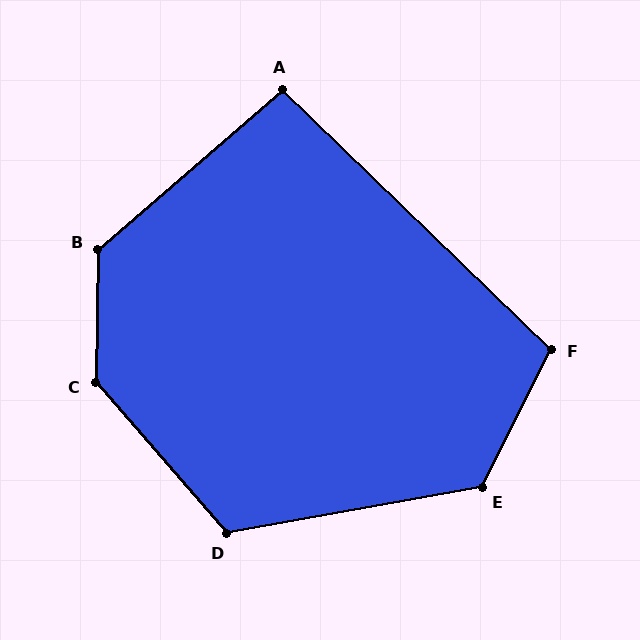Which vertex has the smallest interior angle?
A, at approximately 95 degrees.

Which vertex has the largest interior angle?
C, at approximately 138 degrees.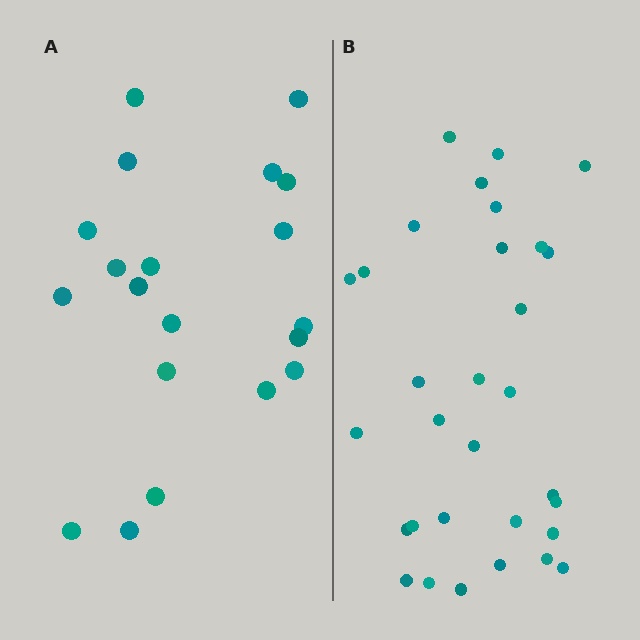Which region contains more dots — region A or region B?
Region B (the right region) has more dots.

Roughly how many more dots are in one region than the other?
Region B has roughly 12 or so more dots than region A.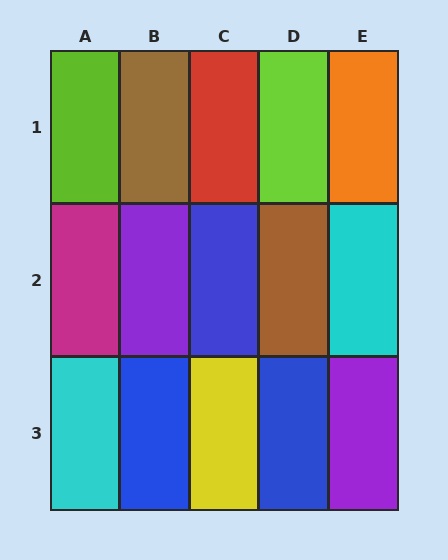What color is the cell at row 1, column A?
Lime.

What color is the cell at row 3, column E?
Purple.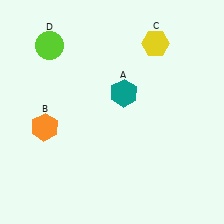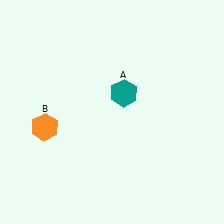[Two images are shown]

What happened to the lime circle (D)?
The lime circle (D) was removed in Image 2. It was in the top-left area of Image 1.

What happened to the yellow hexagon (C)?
The yellow hexagon (C) was removed in Image 2. It was in the top-right area of Image 1.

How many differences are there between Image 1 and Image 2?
There are 2 differences between the two images.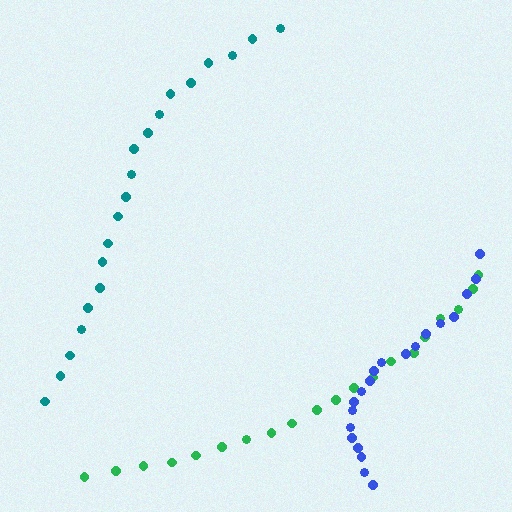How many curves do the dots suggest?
There are 3 distinct paths.